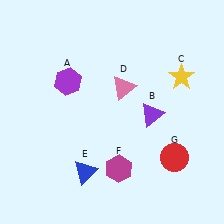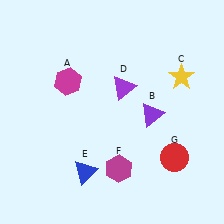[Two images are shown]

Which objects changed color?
A changed from purple to magenta. D changed from pink to purple.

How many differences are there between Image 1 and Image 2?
There are 2 differences between the two images.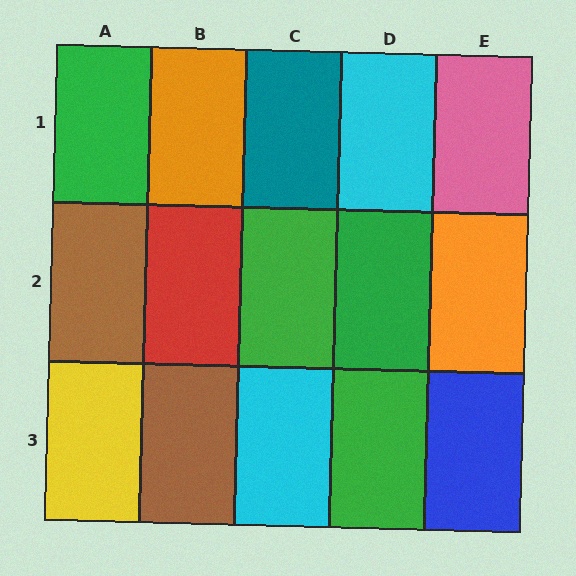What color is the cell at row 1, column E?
Pink.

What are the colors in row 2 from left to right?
Brown, red, green, green, orange.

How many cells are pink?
1 cell is pink.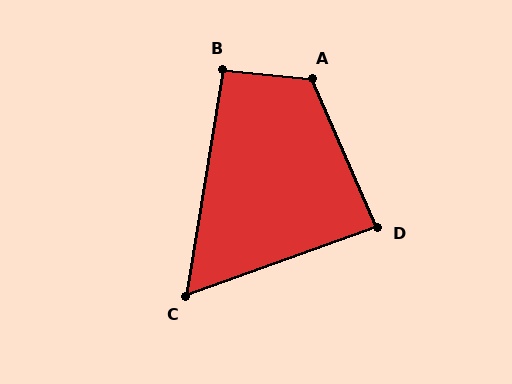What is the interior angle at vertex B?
Approximately 94 degrees (approximately right).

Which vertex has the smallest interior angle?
C, at approximately 61 degrees.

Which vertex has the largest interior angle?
A, at approximately 119 degrees.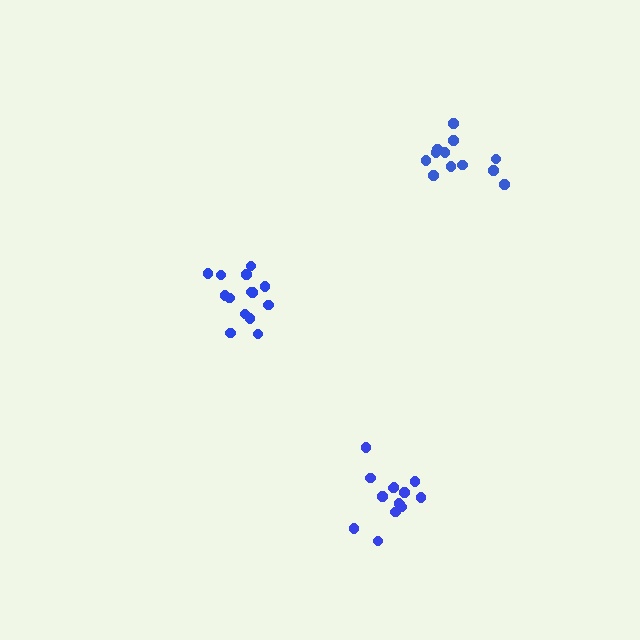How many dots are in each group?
Group 1: 14 dots, Group 2: 14 dots, Group 3: 12 dots (40 total).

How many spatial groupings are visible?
There are 3 spatial groupings.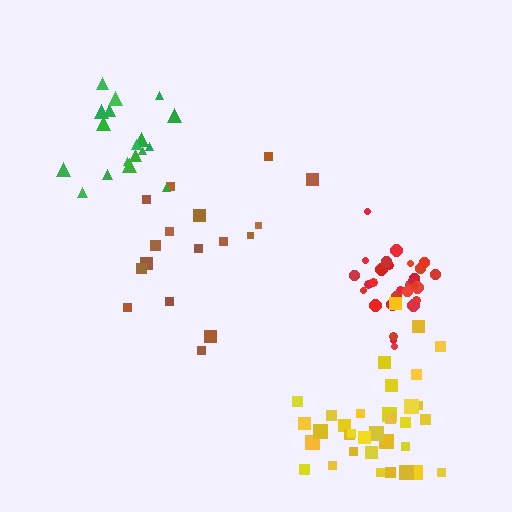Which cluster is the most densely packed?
Red.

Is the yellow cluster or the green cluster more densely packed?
Yellow.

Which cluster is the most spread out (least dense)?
Brown.